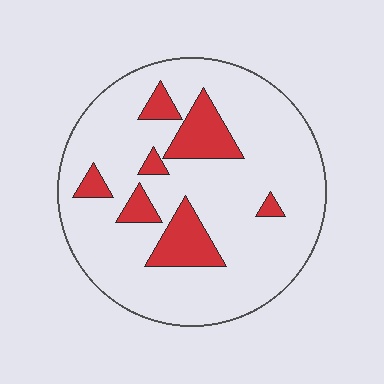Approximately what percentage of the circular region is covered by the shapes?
Approximately 15%.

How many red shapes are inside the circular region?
7.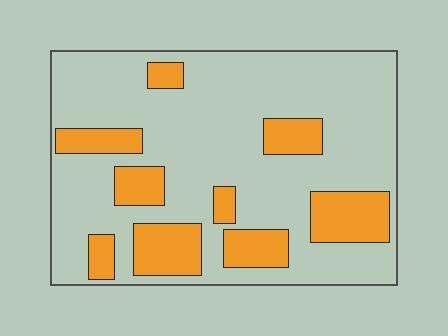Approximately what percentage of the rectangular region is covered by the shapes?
Approximately 25%.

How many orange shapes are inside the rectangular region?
9.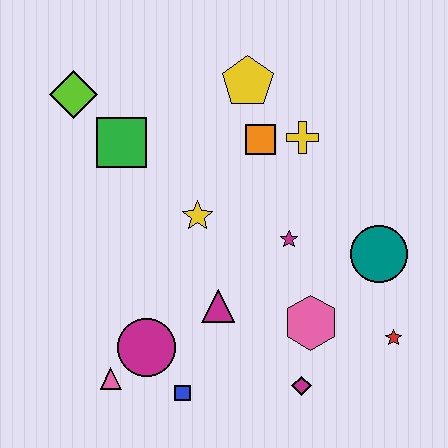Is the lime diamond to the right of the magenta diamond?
No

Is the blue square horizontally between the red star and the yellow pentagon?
No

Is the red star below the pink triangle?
No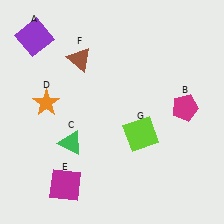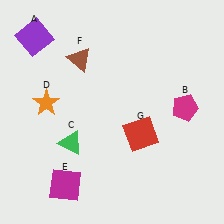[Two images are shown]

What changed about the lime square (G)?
In Image 1, G is lime. In Image 2, it changed to red.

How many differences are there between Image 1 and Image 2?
There is 1 difference between the two images.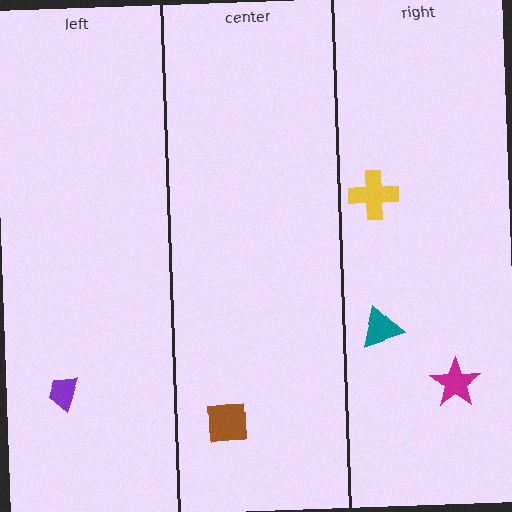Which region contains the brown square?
The center region.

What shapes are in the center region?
The brown square.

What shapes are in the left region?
The purple trapezoid.